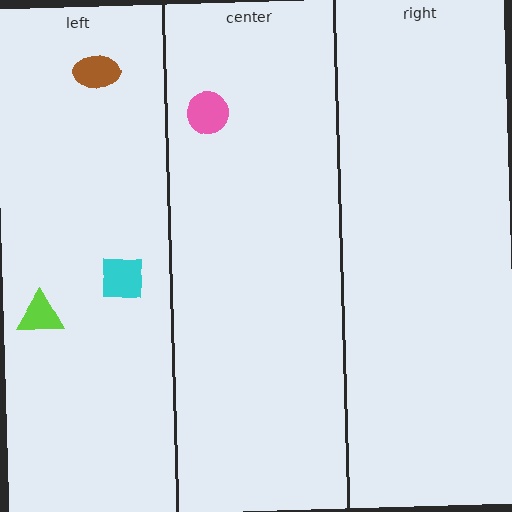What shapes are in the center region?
The pink circle.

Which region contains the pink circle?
The center region.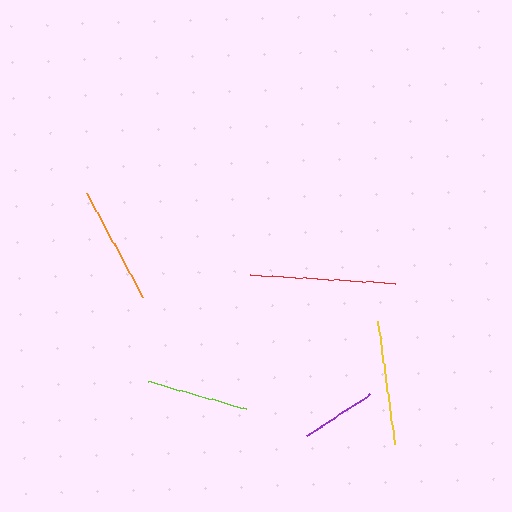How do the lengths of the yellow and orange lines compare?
The yellow and orange lines are approximately the same length.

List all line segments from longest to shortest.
From longest to shortest: red, yellow, orange, lime, purple.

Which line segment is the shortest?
The purple line is the shortest at approximately 77 pixels.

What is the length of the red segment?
The red segment is approximately 146 pixels long.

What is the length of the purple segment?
The purple segment is approximately 77 pixels long.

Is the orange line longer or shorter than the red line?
The red line is longer than the orange line.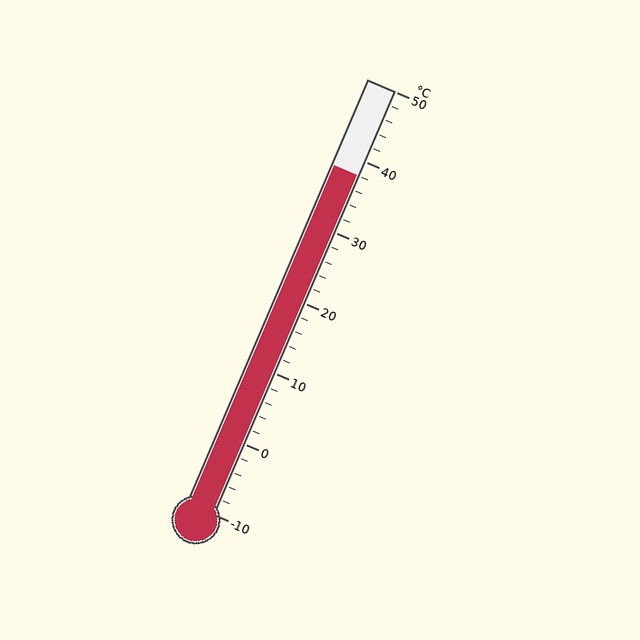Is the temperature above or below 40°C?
The temperature is below 40°C.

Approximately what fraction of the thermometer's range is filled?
The thermometer is filled to approximately 80% of its range.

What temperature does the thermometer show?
The thermometer shows approximately 38°C.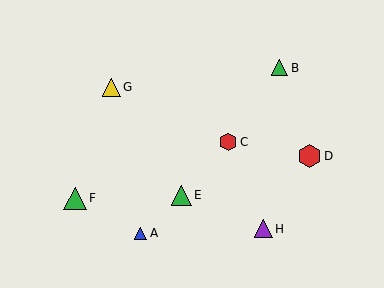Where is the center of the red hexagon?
The center of the red hexagon is at (228, 142).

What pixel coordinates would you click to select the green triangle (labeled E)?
Click at (181, 195) to select the green triangle E.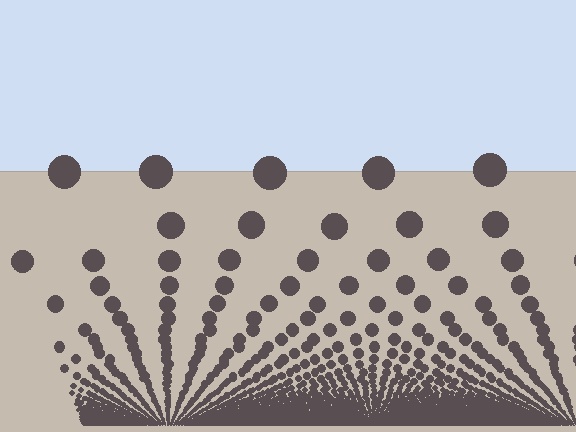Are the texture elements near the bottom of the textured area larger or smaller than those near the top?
Smaller. The gradient is inverted — elements near the bottom are smaller and denser.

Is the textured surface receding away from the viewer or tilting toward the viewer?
The surface appears to tilt toward the viewer. Texture elements get larger and sparser toward the top.